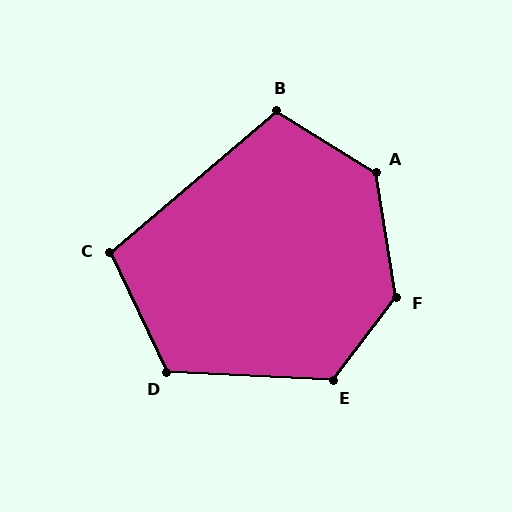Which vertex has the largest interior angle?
F, at approximately 134 degrees.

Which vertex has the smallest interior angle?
C, at approximately 105 degrees.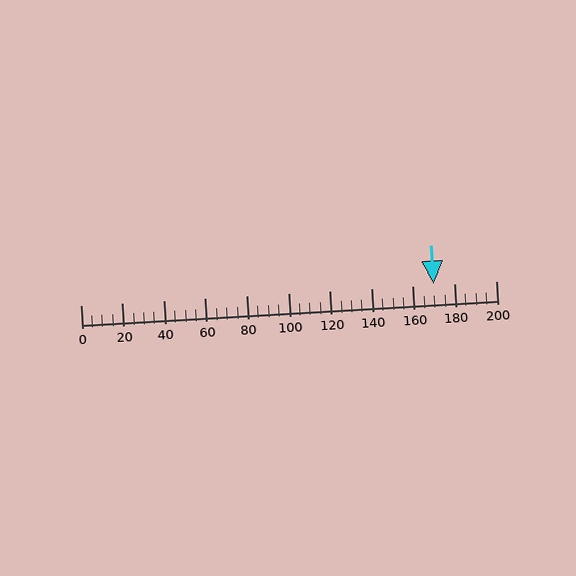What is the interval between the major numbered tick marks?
The major tick marks are spaced 20 units apart.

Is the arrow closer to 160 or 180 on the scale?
The arrow is closer to 180.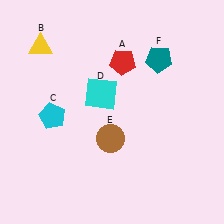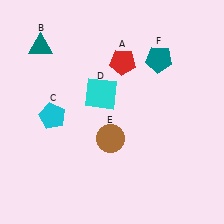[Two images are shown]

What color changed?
The triangle (B) changed from yellow in Image 1 to teal in Image 2.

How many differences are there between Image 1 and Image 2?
There is 1 difference between the two images.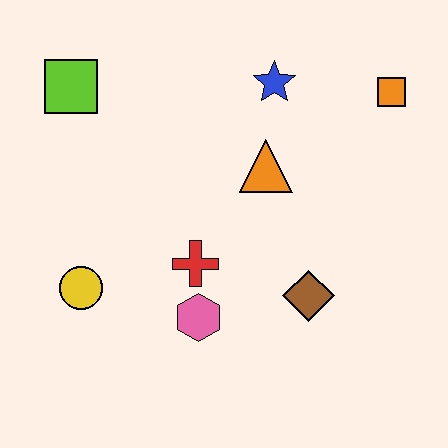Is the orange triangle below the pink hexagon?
No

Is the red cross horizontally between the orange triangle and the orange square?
No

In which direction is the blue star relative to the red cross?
The blue star is above the red cross.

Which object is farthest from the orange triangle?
The yellow circle is farthest from the orange triangle.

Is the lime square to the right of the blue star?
No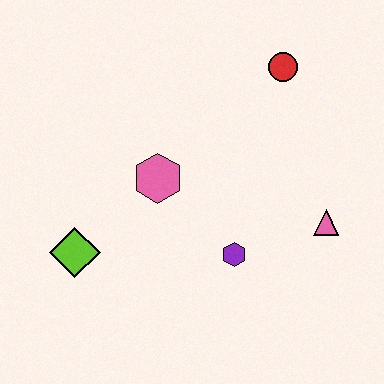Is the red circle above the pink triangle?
Yes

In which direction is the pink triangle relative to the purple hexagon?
The pink triangle is to the right of the purple hexagon.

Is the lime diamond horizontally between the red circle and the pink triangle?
No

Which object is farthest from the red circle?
The lime diamond is farthest from the red circle.